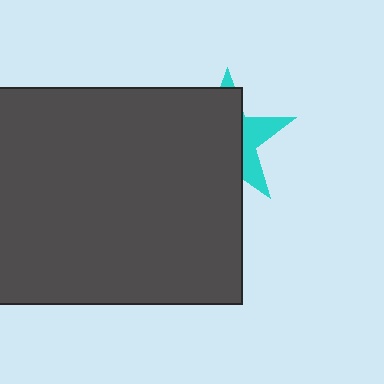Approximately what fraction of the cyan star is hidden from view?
Roughly 69% of the cyan star is hidden behind the dark gray rectangle.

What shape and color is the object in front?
The object in front is a dark gray rectangle.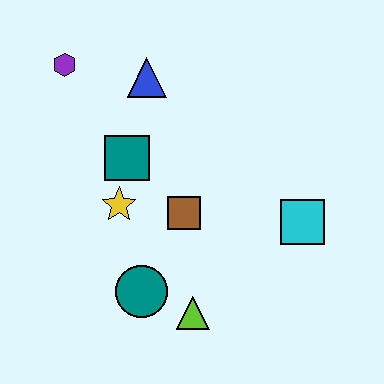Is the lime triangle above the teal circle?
No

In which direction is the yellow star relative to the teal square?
The yellow star is below the teal square.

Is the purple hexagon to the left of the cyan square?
Yes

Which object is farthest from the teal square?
The cyan square is farthest from the teal square.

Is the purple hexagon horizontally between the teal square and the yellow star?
No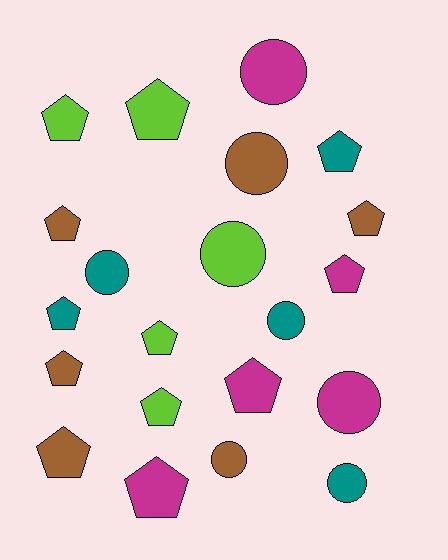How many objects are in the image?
There are 21 objects.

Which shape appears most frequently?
Pentagon, with 13 objects.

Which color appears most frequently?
Brown, with 6 objects.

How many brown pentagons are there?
There are 4 brown pentagons.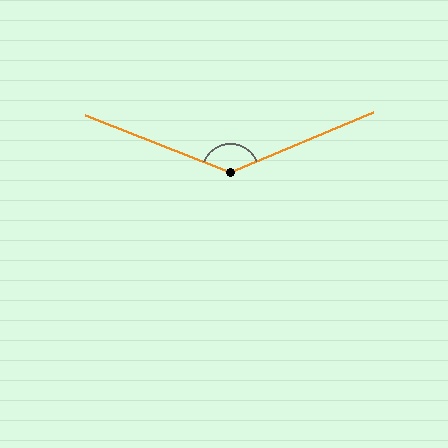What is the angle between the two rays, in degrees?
Approximately 136 degrees.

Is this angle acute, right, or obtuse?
It is obtuse.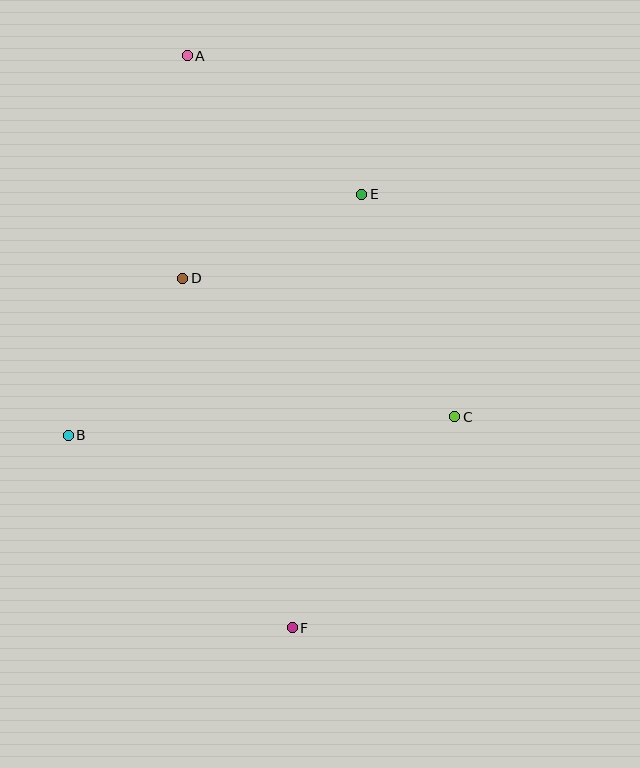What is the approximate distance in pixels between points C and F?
The distance between C and F is approximately 267 pixels.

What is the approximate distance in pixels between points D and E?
The distance between D and E is approximately 198 pixels.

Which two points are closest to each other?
Points B and D are closest to each other.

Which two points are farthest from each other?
Points A and F are farthest from each other.